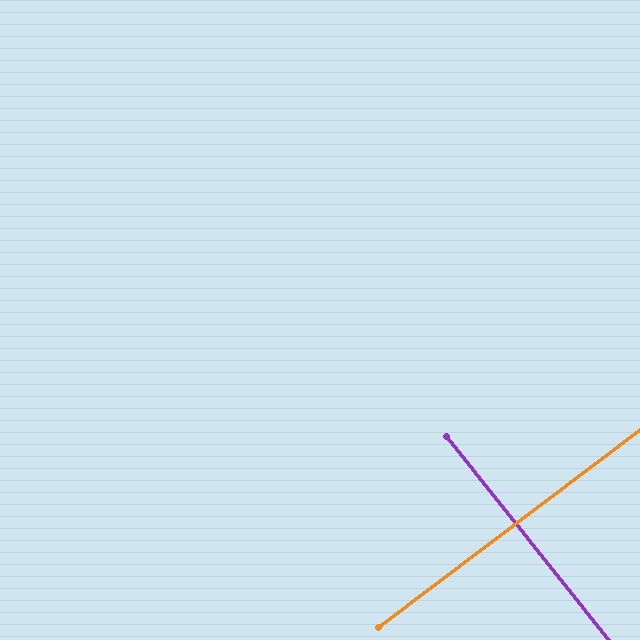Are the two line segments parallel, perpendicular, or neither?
Perpendicular — they meet at approximately 89°.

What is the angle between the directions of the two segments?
Approximately 89 degrees.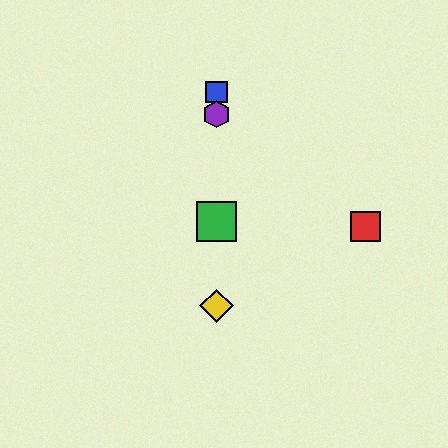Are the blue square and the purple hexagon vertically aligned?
Yes, both are at x≈217.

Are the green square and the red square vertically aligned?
No, the green square is at x≈217 and the red square is at x≈366.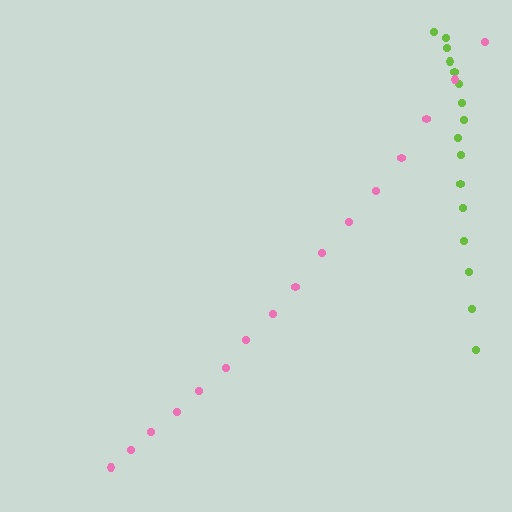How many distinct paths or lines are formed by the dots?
There are 2 distinct paths.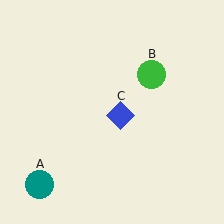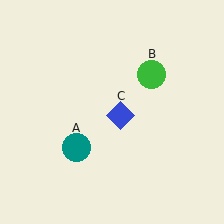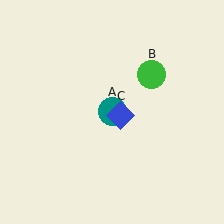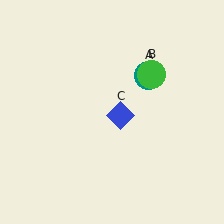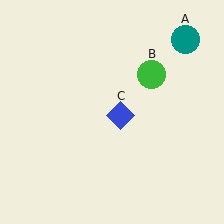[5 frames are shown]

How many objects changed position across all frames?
1 object changed position: teal circle (object A).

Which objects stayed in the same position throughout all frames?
Green circle (object B) and blue diamond (object C) remained stationary.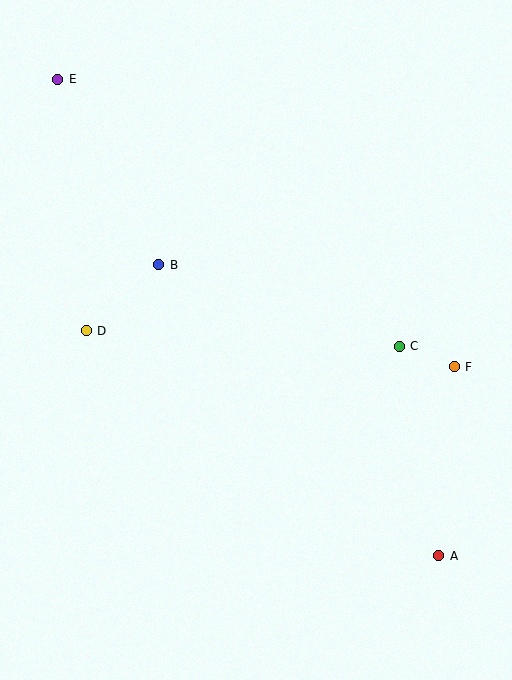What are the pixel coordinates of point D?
Point D is at (86, 331).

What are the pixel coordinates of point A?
Point A is at (439, 556).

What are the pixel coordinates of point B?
Point B is at (159, 265).